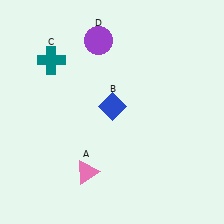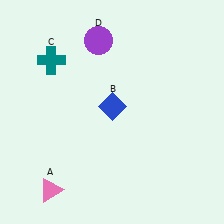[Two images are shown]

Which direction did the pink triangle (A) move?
The pink triangle (A) moved left.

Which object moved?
The pink triangle (A) moved left.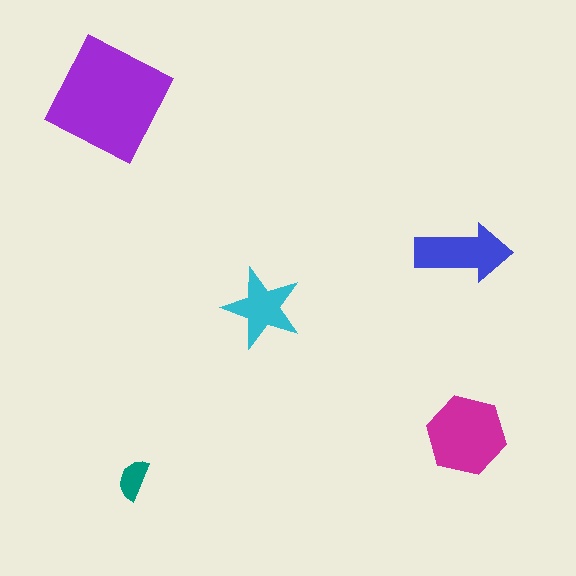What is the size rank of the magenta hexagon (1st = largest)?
2nd.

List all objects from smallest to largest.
The teal semicircle, the cyan star, the blue arrow, the magenta hexagon, the purple square.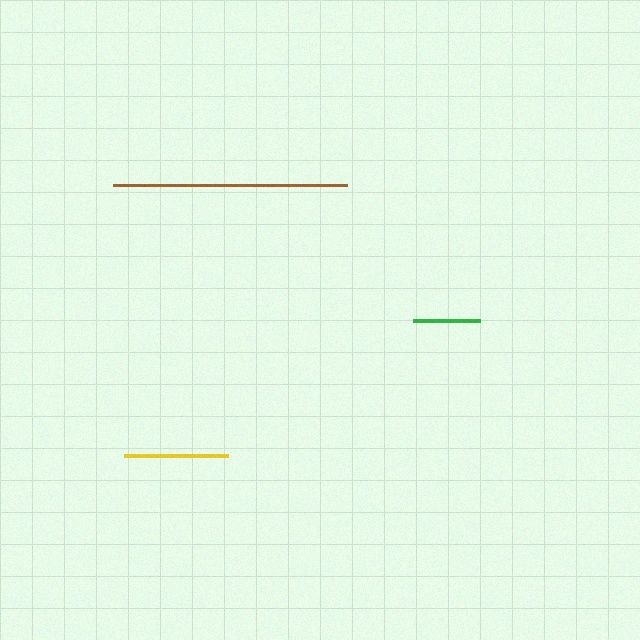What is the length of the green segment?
The green segment is approximately 67 pixels long.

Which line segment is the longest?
The brown line is the longest at approximately 234 pixels.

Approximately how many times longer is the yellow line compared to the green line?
The yellow line is approximately 1.6 times the length of the green line.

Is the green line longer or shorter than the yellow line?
The yellow line is longer than the green line.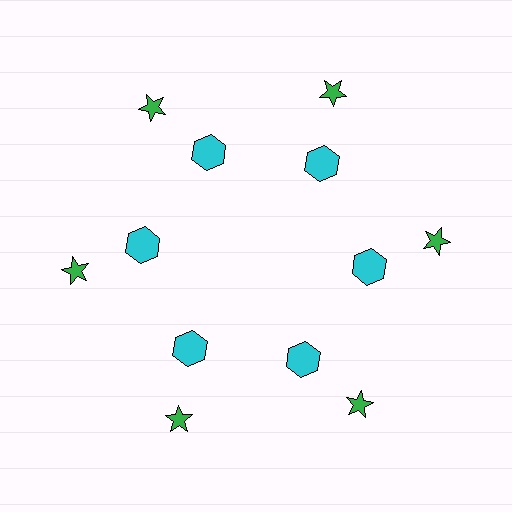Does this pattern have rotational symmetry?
Yes, this pattern has 6-fold rotational symmetry. It looks the same after rotating 60 degrees around the center.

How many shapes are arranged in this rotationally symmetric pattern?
There are 12 shapes, arranged in 6 groups of 2.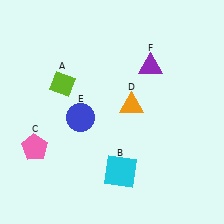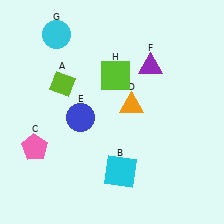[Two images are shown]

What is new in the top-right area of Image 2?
A lime square (H) was added in the top-right area of Image 2.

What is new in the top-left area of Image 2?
A cyan circle (G) was added in the top-left area of Image 2.